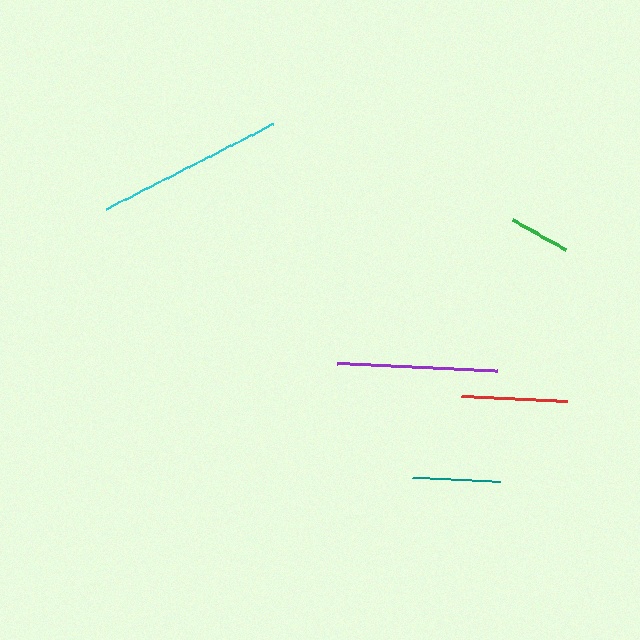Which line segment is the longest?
The cyan line is the longest at approximately 187 pixels.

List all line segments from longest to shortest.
From longest to shortest: cyan, purple, red, teal, green.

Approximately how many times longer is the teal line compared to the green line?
The teal line is approximately 1.5 times the length of the green line.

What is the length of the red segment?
The red segment is approximately 106 pixels long.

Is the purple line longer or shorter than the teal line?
The purple line is longer than the teal line.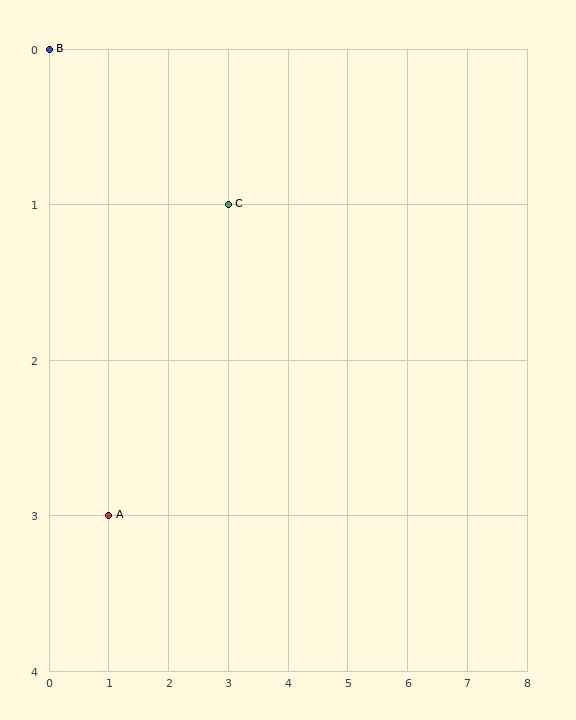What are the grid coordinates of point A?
Point A is at grid coordinates (1, 3).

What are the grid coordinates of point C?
Point C is at grid coordinates (3, 1).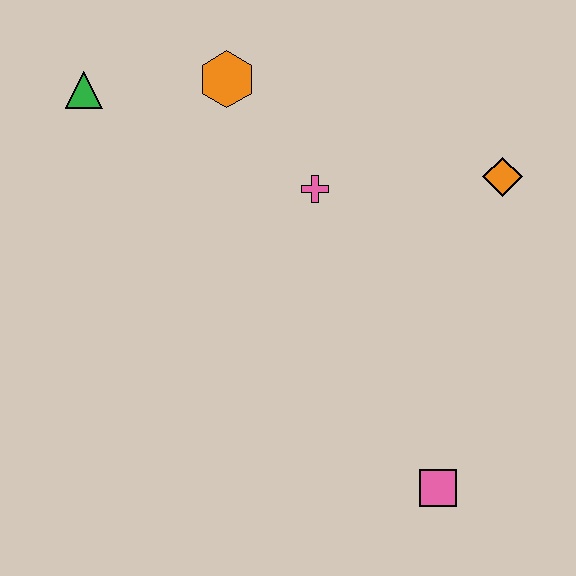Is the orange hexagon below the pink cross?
No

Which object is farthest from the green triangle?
The pink square is farthest from the green triangle.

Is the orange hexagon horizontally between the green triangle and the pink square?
Yes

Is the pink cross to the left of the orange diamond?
Yes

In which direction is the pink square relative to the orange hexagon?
The pink square is below the orange hexagon.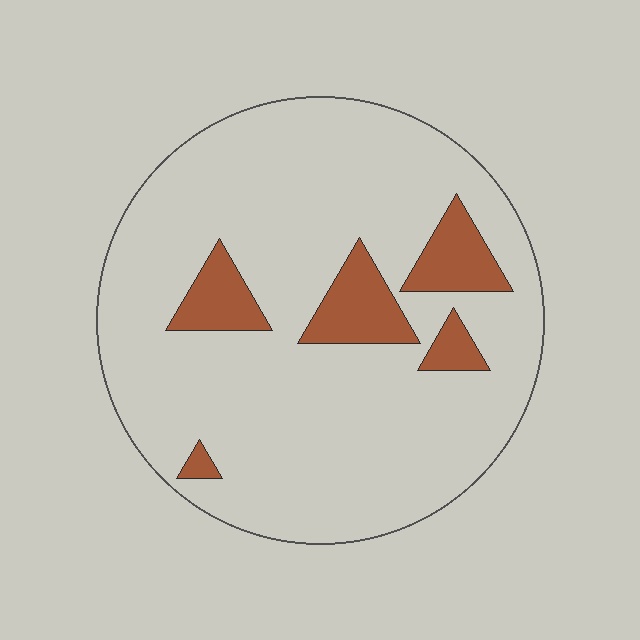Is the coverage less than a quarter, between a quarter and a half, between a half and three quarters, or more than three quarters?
Less than a quarter.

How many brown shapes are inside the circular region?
5.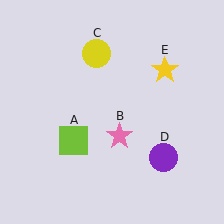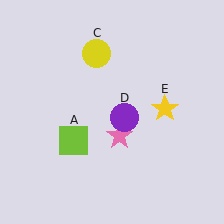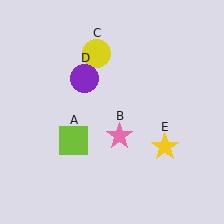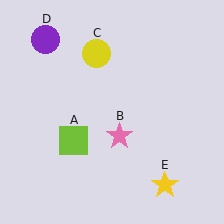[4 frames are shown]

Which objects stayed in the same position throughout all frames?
Lime square (object A) and pink star (object B) and yellow circle (object C) remained stationary.